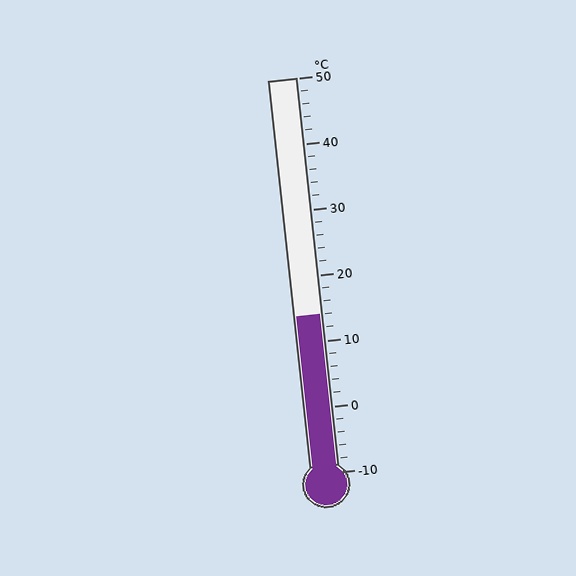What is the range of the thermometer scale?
The thermometer scale ranges from -10°C to 50°C.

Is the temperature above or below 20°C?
The temperature is below 20°C.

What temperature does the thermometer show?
The thermometer shows approximately 14°C.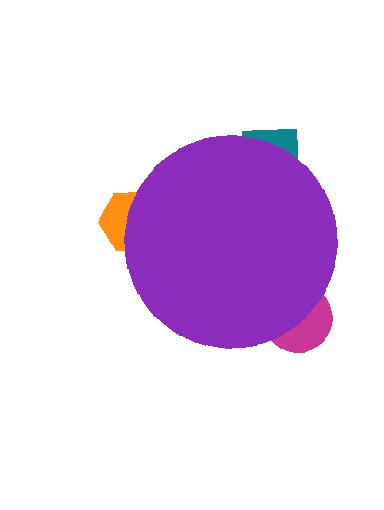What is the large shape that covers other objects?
A purple circle.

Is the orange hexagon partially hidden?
Yes, the orange hexagon is partially hidden behind the purple circle.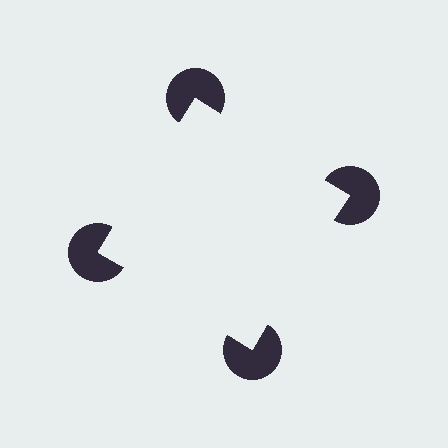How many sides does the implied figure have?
4 sides.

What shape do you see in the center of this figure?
An illusory square — its edges are inferred from the aligned wedge cuts in the pac-man discs, not physically drawn.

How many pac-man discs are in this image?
There are 4 — one at each vertex of the illusory square.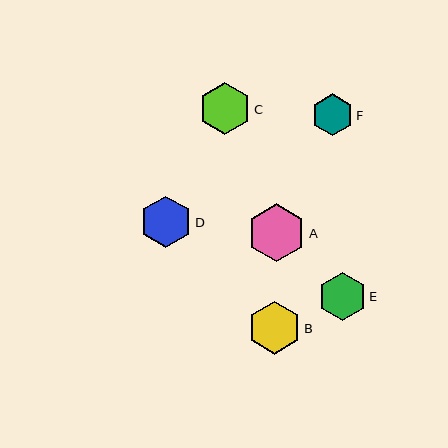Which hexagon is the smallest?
Hexagon F is the smallest with a size of approximately 42 pixels.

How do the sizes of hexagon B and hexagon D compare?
Hexagon B and hexagon D are approximately the same size.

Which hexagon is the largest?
Hexagon A is the largest with a size of approximately 58 pixels.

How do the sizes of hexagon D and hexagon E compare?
Hexagon D and hexagon E are approximately the same size.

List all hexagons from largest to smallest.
From largest to smallest: A, B, C, D, E, F.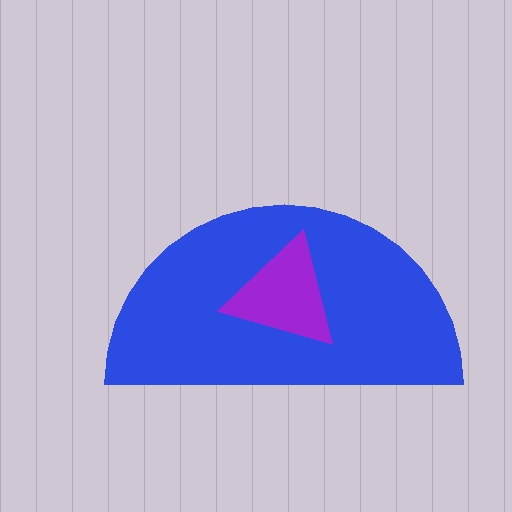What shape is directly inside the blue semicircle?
The purple triangle.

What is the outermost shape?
The blue semicircle.